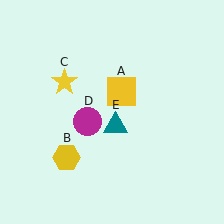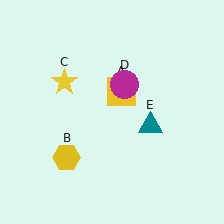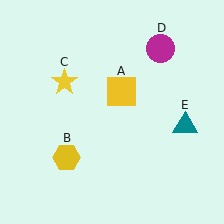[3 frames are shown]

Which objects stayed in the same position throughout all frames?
Yellow square (object A) and yellow hexagon (object B) and yellow star (object C) remained stationary.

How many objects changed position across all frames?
2 objects changed position: magenta circle (object D), teal triangle (object E).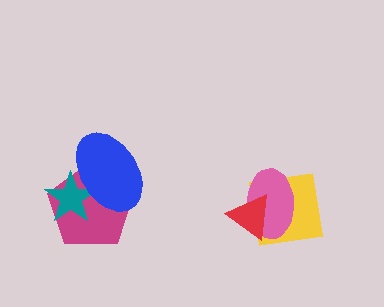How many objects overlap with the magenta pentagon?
2 objects overlap with the magenta pentagon.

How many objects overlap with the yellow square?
2 objects overlap with the yellow square.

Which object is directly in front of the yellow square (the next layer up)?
The pink ellipse is directly in front of the yellow square.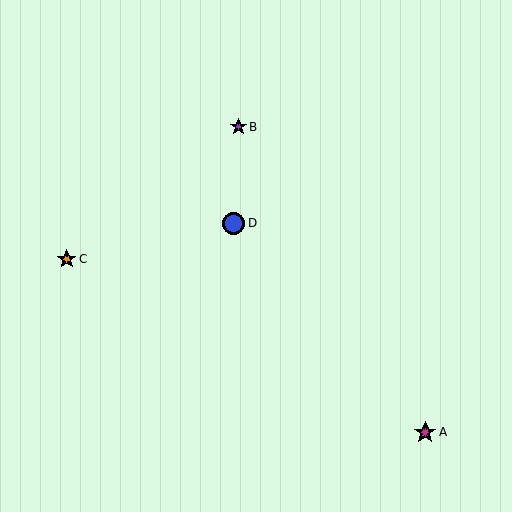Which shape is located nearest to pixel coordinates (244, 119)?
The purple star (labeled B) at (238, 127) is nearest to that location.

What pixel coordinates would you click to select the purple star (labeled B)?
Click at (238, 127) to select the purple star B.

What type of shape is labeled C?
Shape C is an orange star.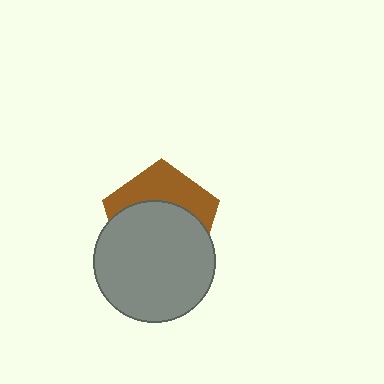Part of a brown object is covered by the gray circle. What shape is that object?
It is a pentagon.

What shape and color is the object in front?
The object in front is a gray circle.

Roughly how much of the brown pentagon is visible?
A small part of it is visible (roughly 38%).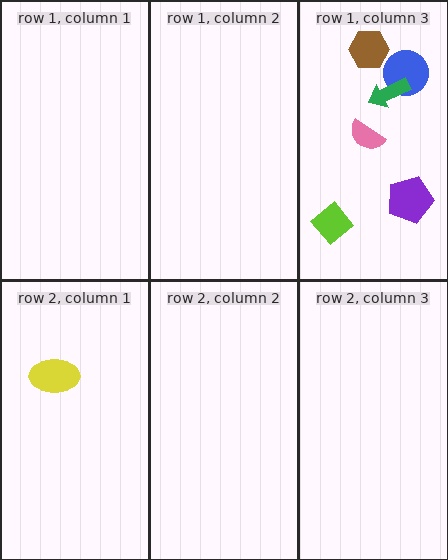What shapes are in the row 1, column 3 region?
The blue circle, the green arrow, the purple pentagon, the pink semicircle, the brown hexagon, the lime diamond.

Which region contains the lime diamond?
The row 1, column 3 region.